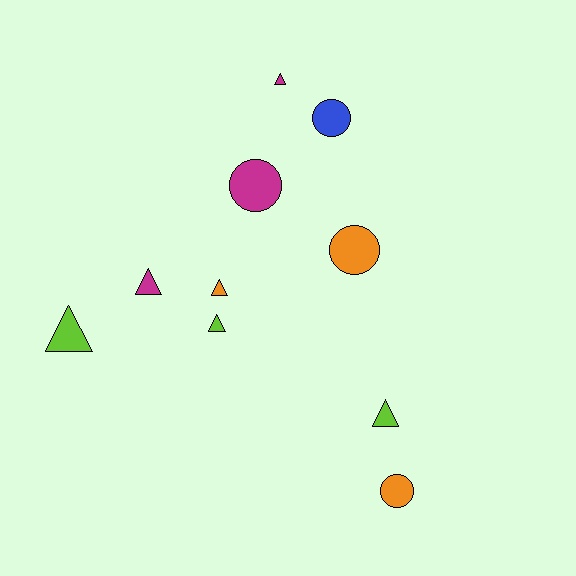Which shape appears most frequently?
Triangle, with 6 objects.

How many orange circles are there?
There are 2 orange circles.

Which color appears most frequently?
Orange, with 3 objects.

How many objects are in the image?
There are 10 objects.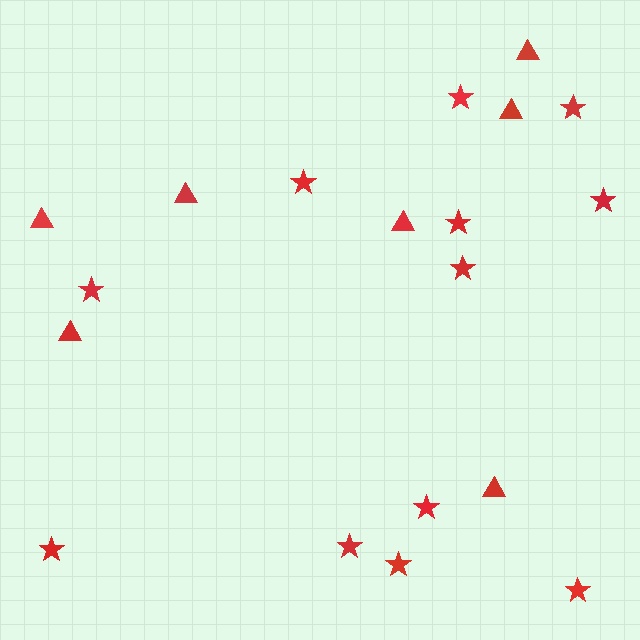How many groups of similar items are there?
There are 2 groups: one group of stars (12) and one group of triangles (7).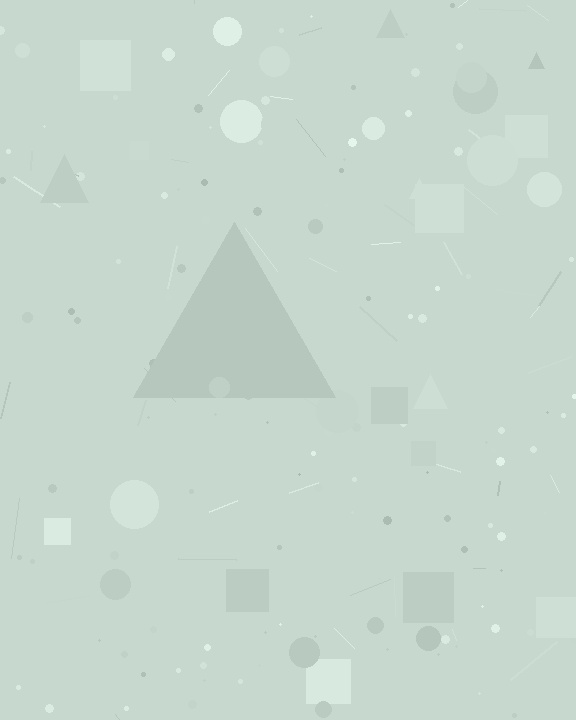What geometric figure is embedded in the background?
A triangle is embedded in the background.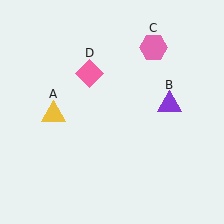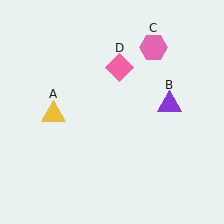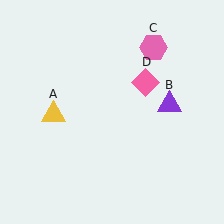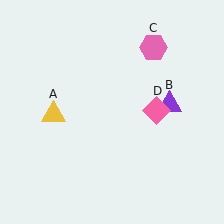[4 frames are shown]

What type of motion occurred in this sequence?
The pink diamond (object D) rotated clockwise around the center of the scene.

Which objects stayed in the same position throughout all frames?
Yellow triangle (object A) and purple triangle (object B) and pink hexagon (object C) remained stationary.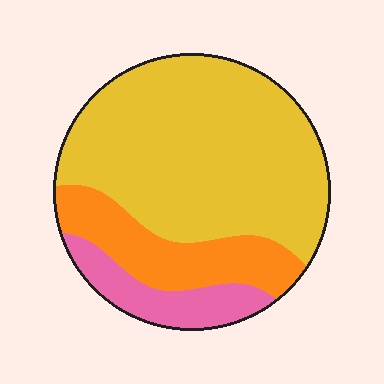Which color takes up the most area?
Yellow, at roughly 65%.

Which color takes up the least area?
Pink, at roughly 15%.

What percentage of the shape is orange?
Orange takes up about one fifth (1/5) of the shape.